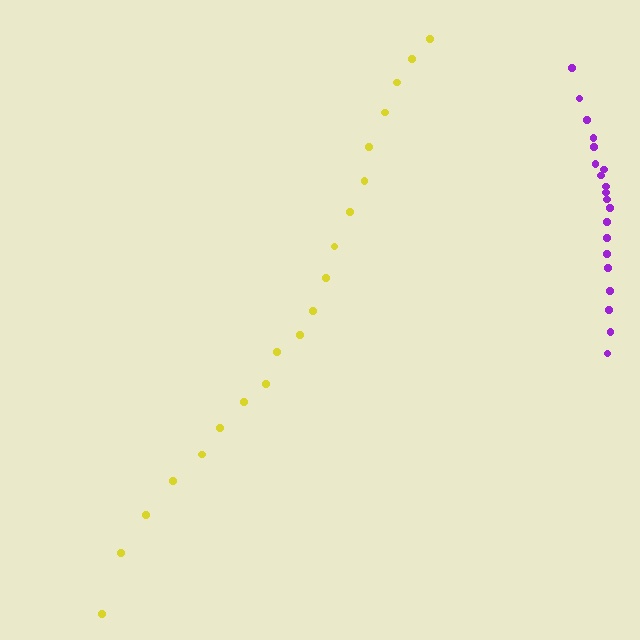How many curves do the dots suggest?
There are 2 distinct paths.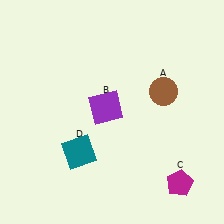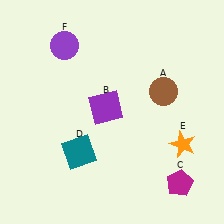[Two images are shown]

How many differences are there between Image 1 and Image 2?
There are 2 differences between the two images.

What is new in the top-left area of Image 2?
A purple circle (F) was added in the top-left area of Image 2.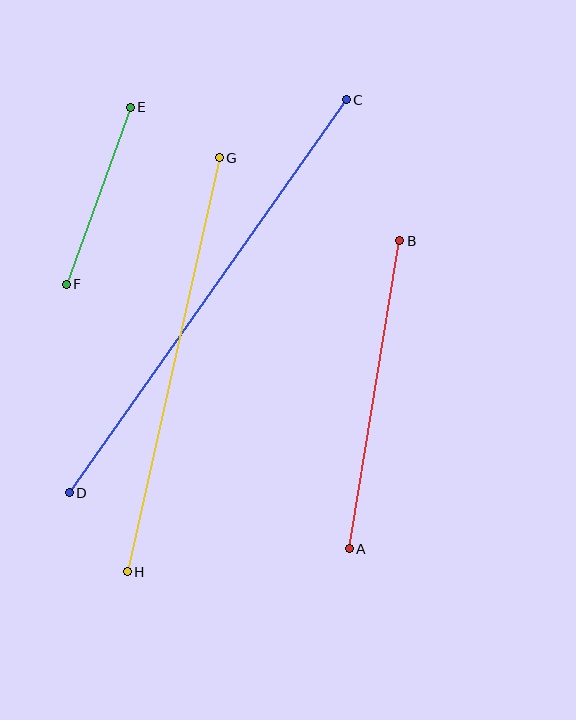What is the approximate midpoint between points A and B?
The midpoint is at approximately (374, 395) pixels.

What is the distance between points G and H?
The distance is approximately 424 pixels.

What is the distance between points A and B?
The distance is approximately 312 pixels.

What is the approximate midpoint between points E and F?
The midpoint is at approximately (98, 196) pixels.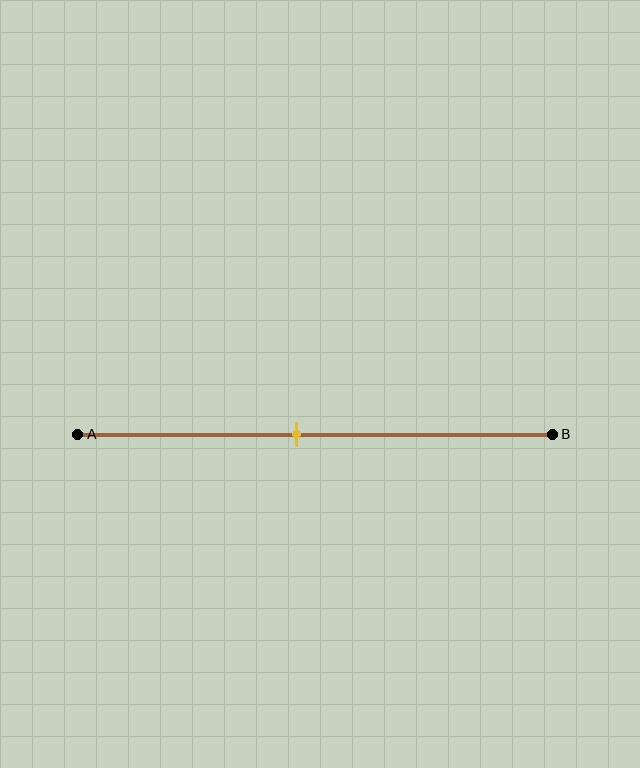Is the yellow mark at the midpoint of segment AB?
No, the mark is at about 45% from A, not at the 50% midpoint.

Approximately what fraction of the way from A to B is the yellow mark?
The yellow mark is approximately 45% of the way from A to B.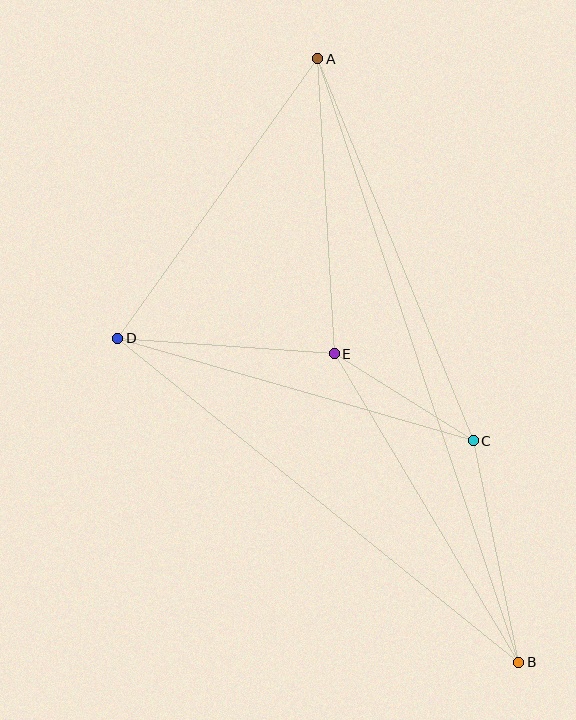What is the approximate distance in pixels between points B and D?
The distance between B and D is approximately 516 pixels.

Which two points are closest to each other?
Points C and E are closest to each other.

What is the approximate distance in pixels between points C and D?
The distance between C and D is approximately 370 pixels.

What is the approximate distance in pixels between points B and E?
The distance between B and E is approximately 360 pixels.